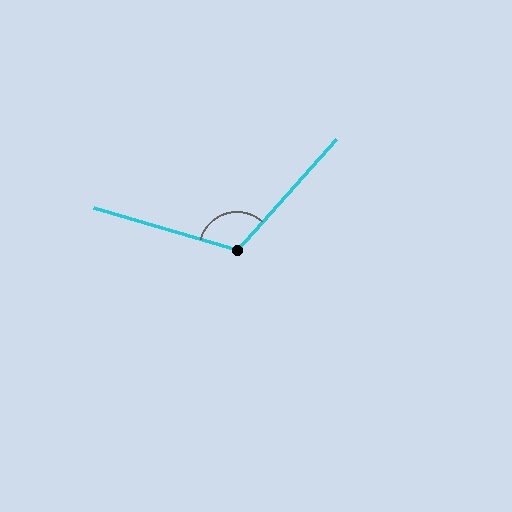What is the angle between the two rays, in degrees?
Approximately 115 degrees.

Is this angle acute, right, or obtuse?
It is obtuse.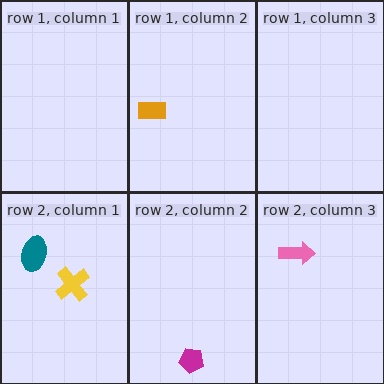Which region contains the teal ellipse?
The row 2, column 1 region.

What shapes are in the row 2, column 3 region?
The pink arrow.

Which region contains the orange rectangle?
The row 1, column 2 region.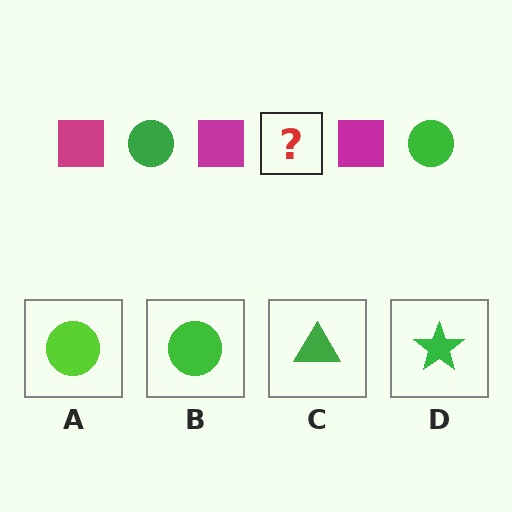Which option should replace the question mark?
Option B.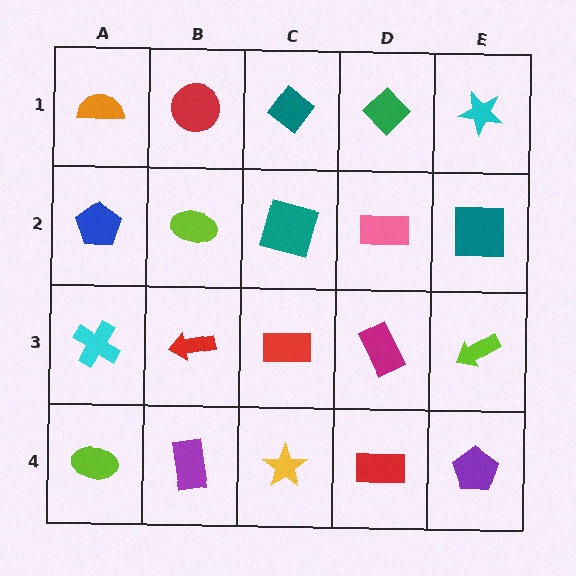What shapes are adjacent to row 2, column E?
A cyan star (row 1, column E), a lime arrow (row 3, column E), a pink rectangle (row 2, column D).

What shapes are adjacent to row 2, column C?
A teal diamond (row 1, column C), a red rectangle (row 3, column C), a lime ellipse (row 2, column B), a pink rectangle (row 2, column D).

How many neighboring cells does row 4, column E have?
2.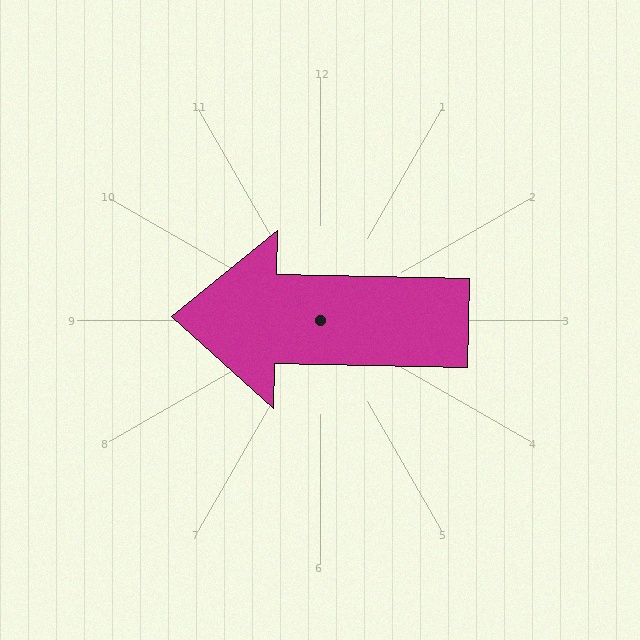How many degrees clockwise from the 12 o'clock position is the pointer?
Approximately 271 degrees.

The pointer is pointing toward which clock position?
Roughly 9 o'clock.